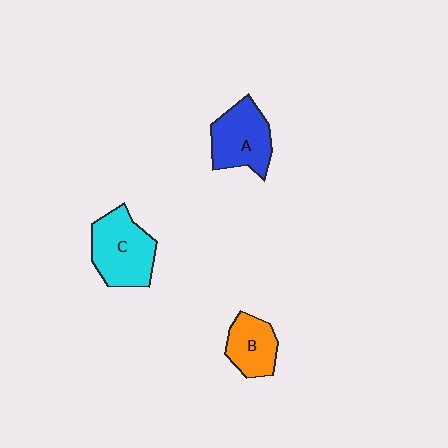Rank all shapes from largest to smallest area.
From largest to smallest: C (cyan), A (blue), B (orange).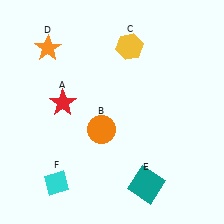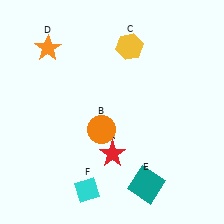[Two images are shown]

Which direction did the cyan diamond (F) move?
The cyan diamond (F) moved right.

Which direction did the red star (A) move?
The red star (A) moved down.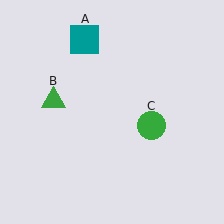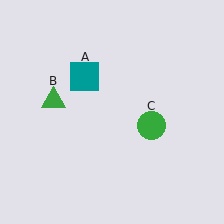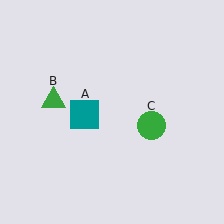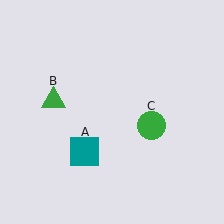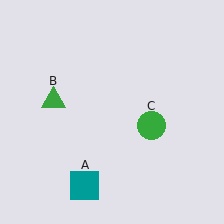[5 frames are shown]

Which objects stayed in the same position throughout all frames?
Green triangle (object B) and green circle (object C) remained stationary.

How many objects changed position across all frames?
1 object changed position: teal square (object A).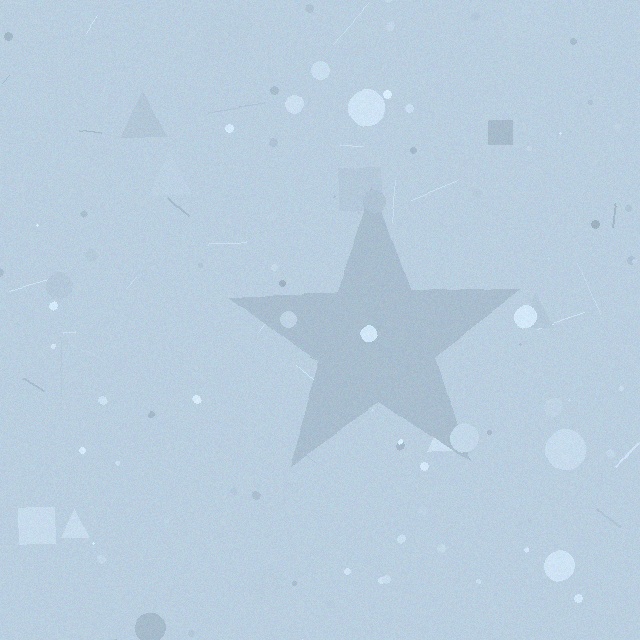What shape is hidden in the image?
A star is hidden in the image.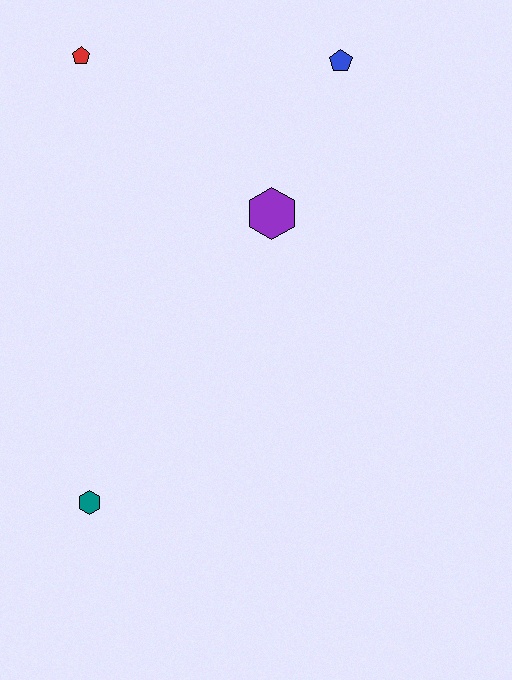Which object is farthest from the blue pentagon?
The teal hexagon is farthest from the blue pentagon.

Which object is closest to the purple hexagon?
The blue pentagon is closest to the purple hexagon.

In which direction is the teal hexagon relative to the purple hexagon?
The teal hexagon is below the purple hexagon.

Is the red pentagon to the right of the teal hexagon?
No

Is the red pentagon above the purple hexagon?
Yes